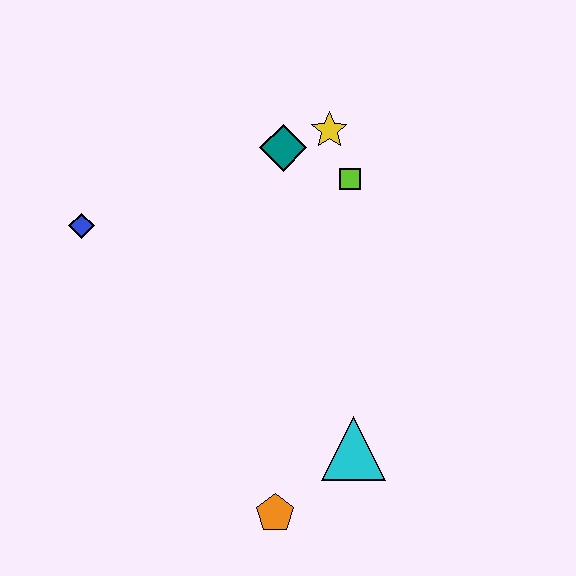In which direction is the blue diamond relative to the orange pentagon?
The blue diamond is above the orange pentagon.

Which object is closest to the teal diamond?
The yellow star is closest to the teal diamond.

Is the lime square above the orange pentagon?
Yes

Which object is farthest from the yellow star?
The orange pentagon is farthest from the yellow star.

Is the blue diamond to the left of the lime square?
Yes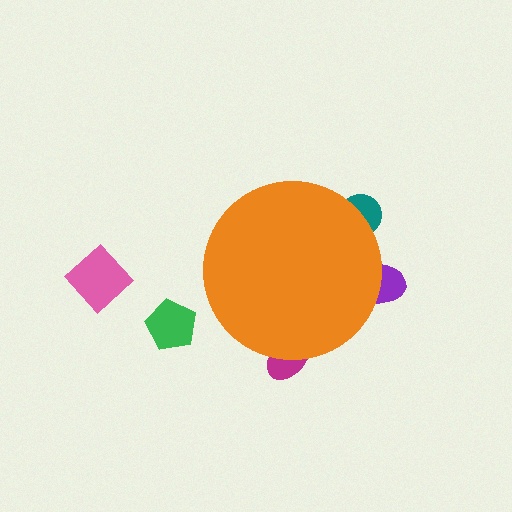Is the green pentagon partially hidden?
No, the green pentagon is fully visible.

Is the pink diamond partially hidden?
No, the pink diamond is fully visible.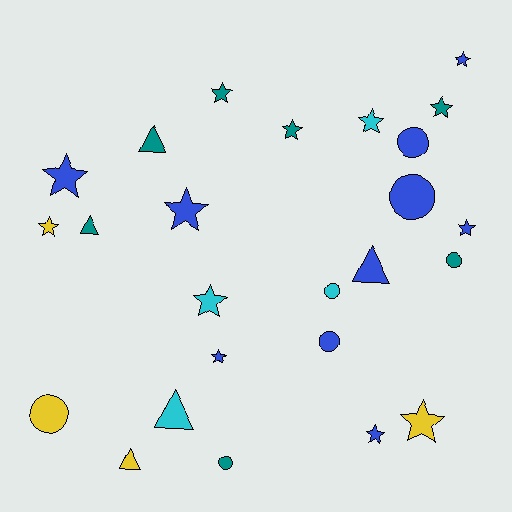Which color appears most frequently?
Blue, with 10 objects.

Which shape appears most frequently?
Star, with 13 objects.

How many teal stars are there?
There are 3 teal stars.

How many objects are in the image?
There are 25 objects.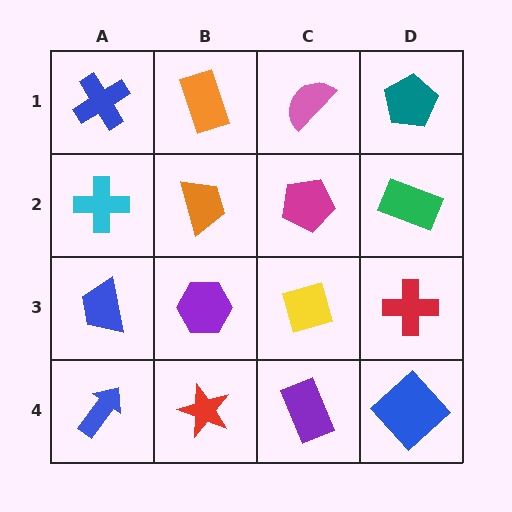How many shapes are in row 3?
4 shapes.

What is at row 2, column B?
An orange trapezoid.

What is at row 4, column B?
A red star.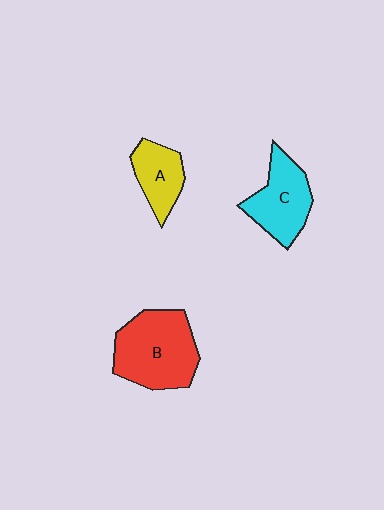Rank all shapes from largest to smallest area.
From largest to smallest: B (red), C (cyan), A (yellow).